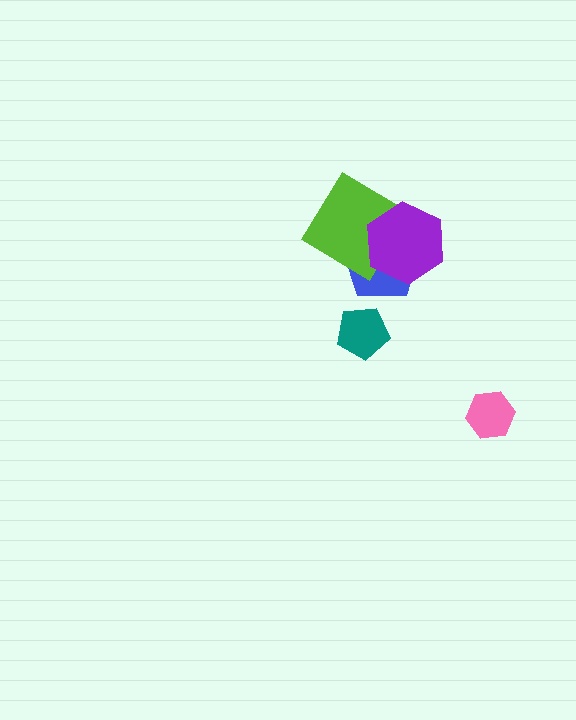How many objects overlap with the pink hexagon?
0 objects overlap with the pink hexagon.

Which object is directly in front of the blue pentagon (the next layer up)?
The lime diamond is directly in front of the blue pentagon.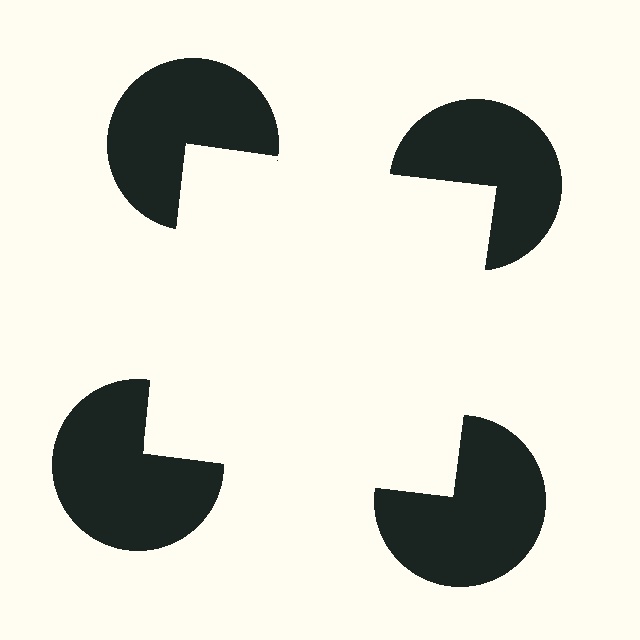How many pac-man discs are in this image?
There are 4 — one at each vertex of the illusory square.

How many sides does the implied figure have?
4 sides.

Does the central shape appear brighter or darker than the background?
It typically appears slightly brighter than the background, even though no actual brightness change is drawn.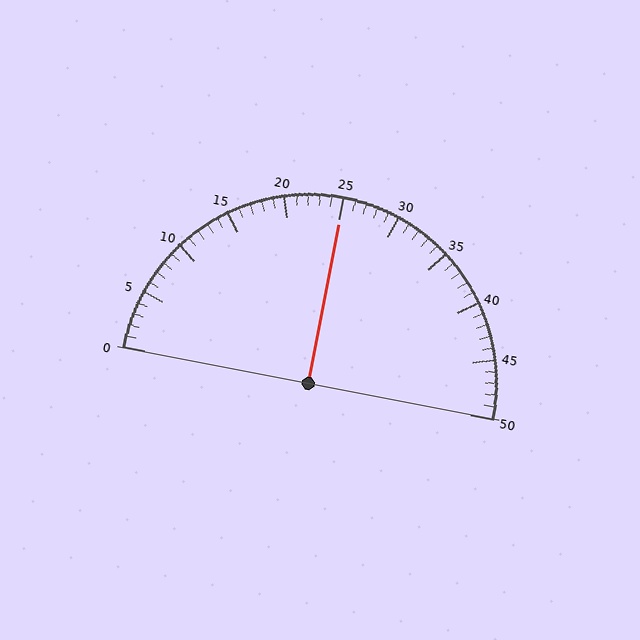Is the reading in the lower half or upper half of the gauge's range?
The reading is in the upper half of the range (0 to 50).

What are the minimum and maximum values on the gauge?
The gauge ranges from 0 to 50.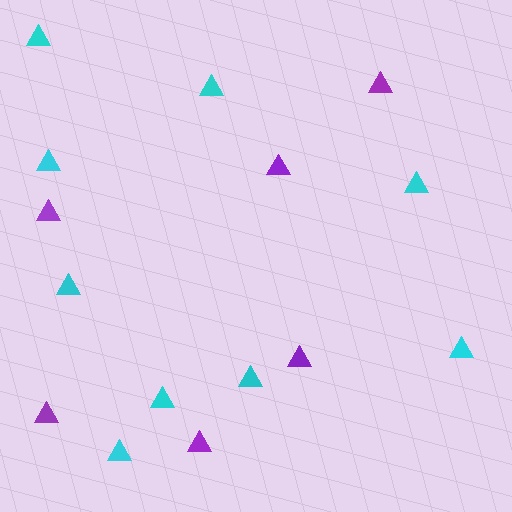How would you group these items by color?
There are 2 groups: one group of purple triangles (6) and one group of cyan triangles (9).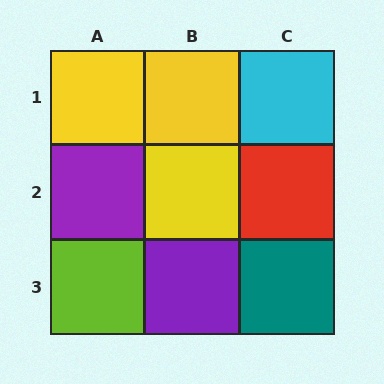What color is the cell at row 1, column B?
Yellow.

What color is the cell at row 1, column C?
Cyan.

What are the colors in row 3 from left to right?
Lime, purple, teal.